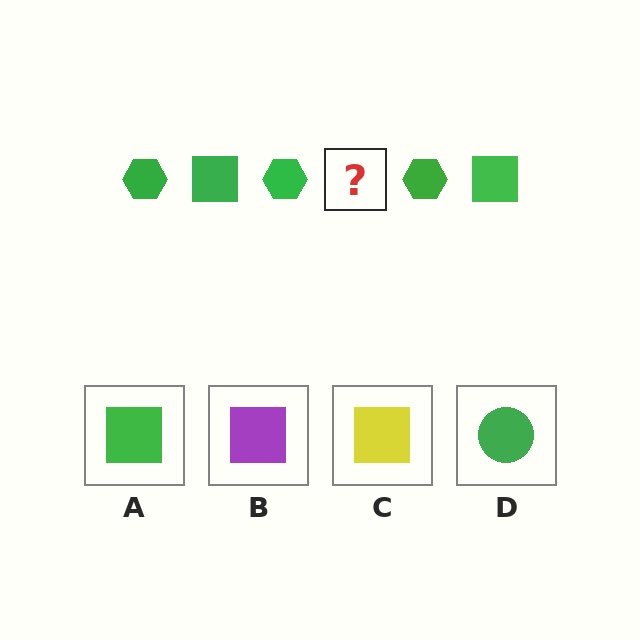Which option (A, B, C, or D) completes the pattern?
A.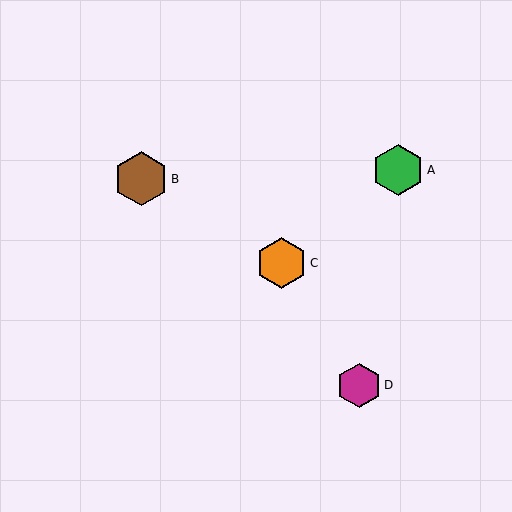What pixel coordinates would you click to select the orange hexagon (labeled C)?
Click at (281, 263) to select the orange hexagon C.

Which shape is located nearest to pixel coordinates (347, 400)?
The magenta hexagon (labeled D) at (359, 385) is nearest to that location.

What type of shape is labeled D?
Shape D is a magenta hexagon.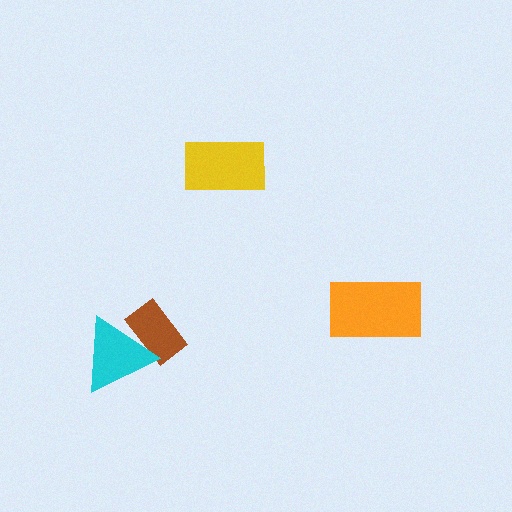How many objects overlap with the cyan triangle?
1 object overlaps with the cyan triangle.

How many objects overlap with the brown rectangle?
1 object overlaps with the brown rectangle.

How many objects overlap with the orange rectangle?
0 objects overlap with the orange rectangle.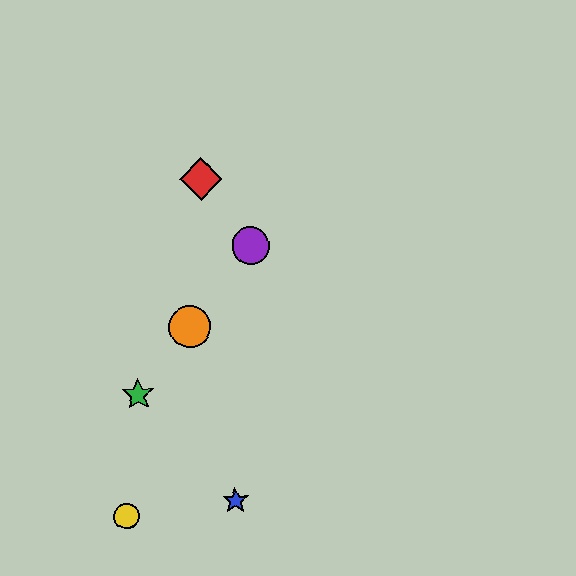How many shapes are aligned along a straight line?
3 shapes (the green star, the purple circle, the orange circle) are aligned along a straight line.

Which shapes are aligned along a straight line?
The green star, the purple circle, the orange circle are aligned along a straight line.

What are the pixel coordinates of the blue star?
The blue star is at (235, 501).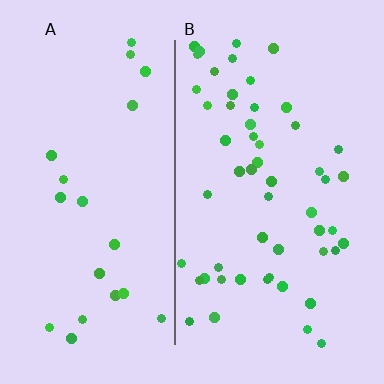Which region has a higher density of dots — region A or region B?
B (the right).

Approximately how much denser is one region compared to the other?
Approximately 2.5× — region B over region A.